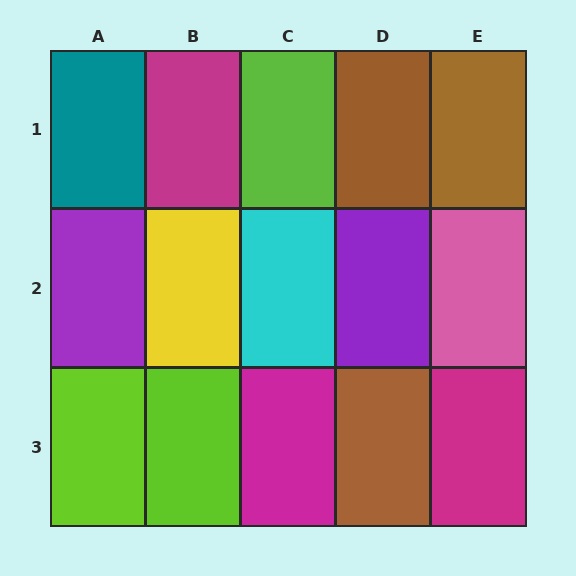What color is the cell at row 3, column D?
Brown.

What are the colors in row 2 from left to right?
Purple, yellow, cyan, purple, pink.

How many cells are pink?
1 cell is pink.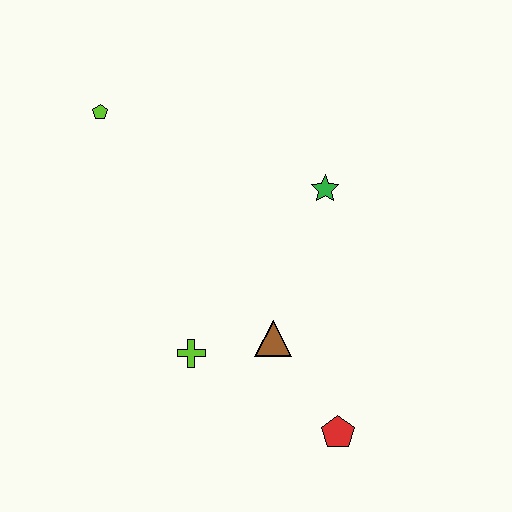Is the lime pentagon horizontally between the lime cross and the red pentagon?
No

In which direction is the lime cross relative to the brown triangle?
The lime cross is to the left of the brown triangle.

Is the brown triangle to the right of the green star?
No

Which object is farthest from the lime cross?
The lime pentagon is farthest from the lime cross.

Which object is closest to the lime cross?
The brown triangle is closest to the lime cross.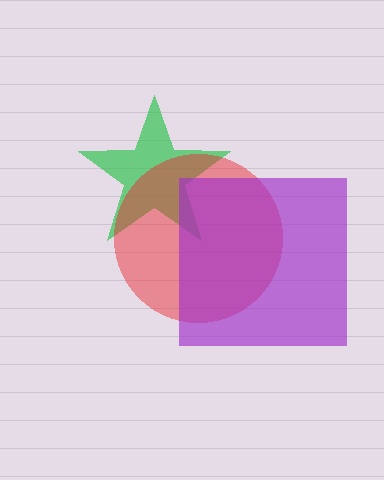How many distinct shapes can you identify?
There are 3 distinct shapes: a green star, a red circle, a purple square.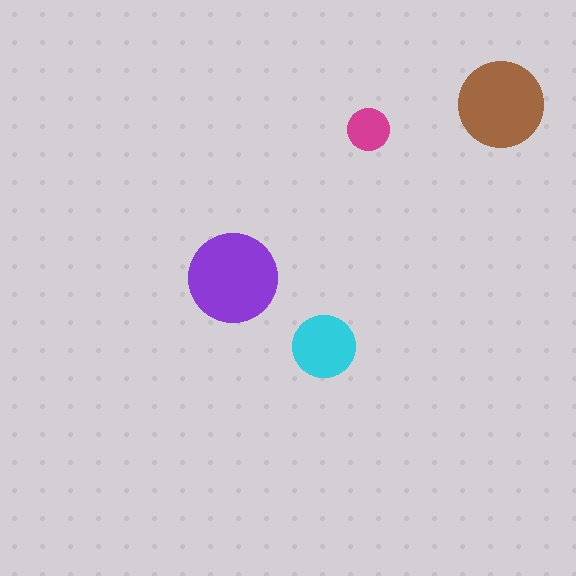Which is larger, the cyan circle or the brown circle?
The brown one.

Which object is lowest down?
The cyan circle is bottommost.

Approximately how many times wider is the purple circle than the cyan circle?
About 1.5 times wider.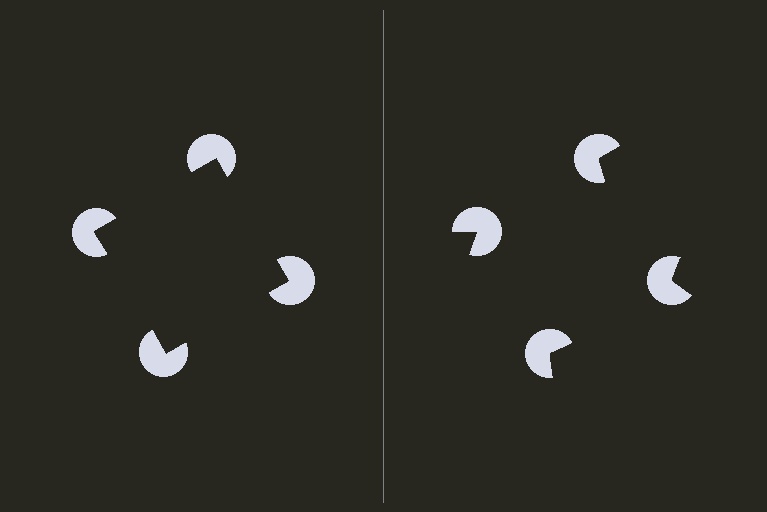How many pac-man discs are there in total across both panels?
8 — 4 on each side.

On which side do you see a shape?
An illusory square appears on the left side. On the right side the wedge cuts are rotated, so no coherent shape forms.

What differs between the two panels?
The pac-man discs are positioned identically on both sides; only the wedge orientations differ. On the left they align to a square; on the right they are misaligned.